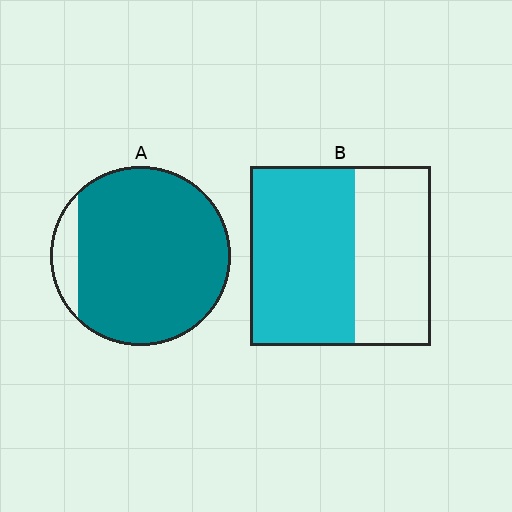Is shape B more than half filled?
Yes.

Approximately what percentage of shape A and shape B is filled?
A is approximately 90% and B is approximately 60%.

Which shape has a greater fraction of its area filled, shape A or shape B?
Shape A.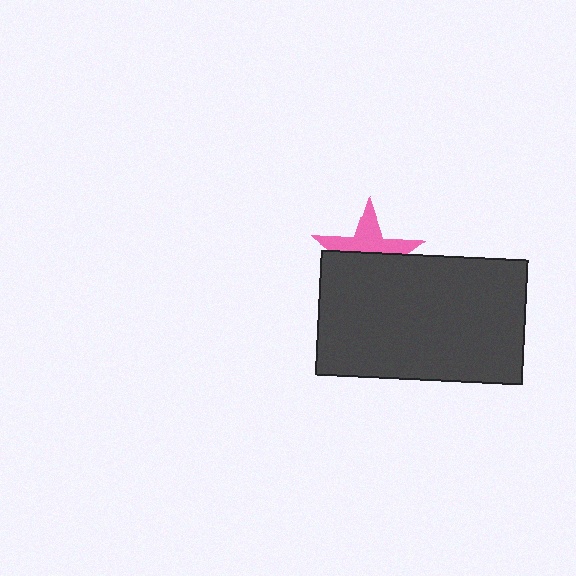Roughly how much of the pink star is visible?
About half of it is visible (roughly 45%).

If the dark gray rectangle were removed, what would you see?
You would see the complete pink star.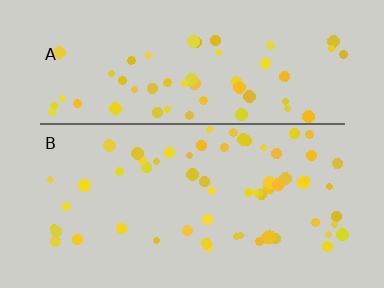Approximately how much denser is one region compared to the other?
Approximately 1.1× — region B over region A.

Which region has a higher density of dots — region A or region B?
B (the bottom).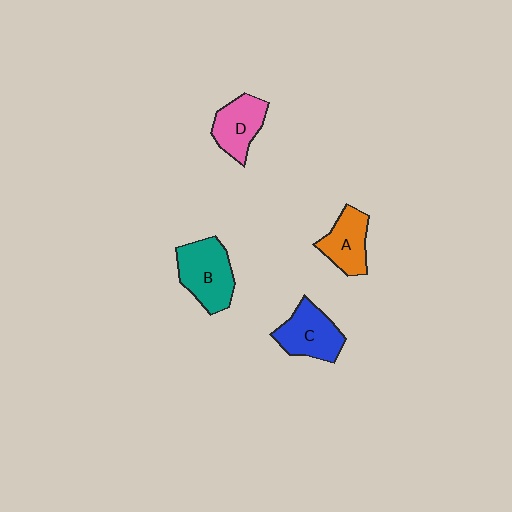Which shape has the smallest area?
Shape A (orange).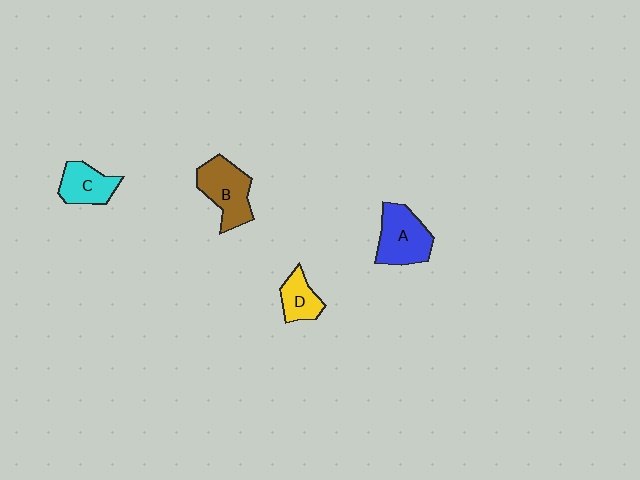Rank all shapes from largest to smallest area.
From largest to smallest: B (brown), A (blue), C (cyan), D (yellow).